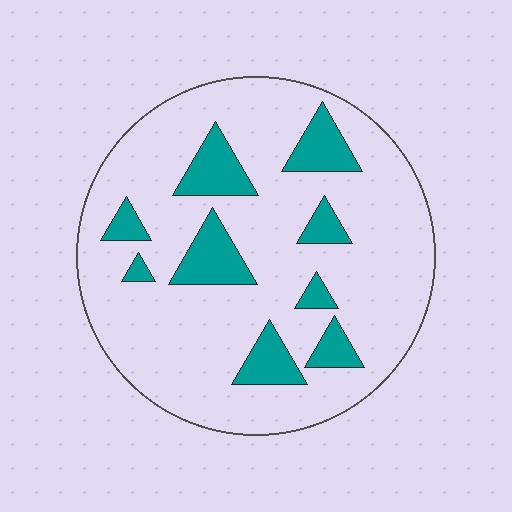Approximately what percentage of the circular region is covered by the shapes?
Approximately 20%.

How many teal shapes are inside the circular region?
9.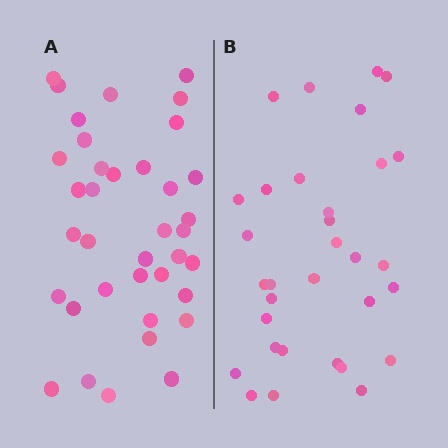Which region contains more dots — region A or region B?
Region A (the left region) has more dots.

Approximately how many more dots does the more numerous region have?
Region A has about 5 more dots than region B.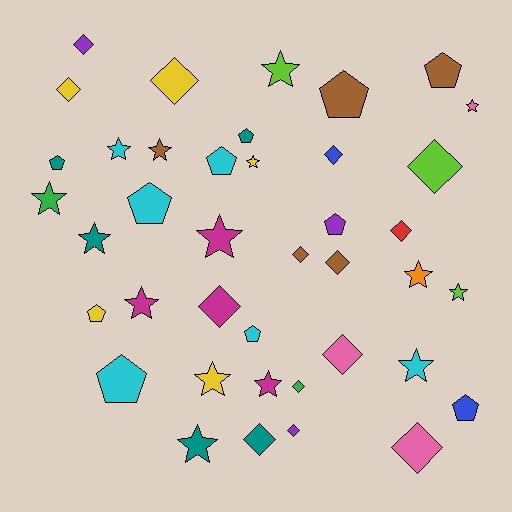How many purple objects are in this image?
There are 3 purple objects.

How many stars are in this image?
There are 15 stars.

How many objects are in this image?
There are 40 objects.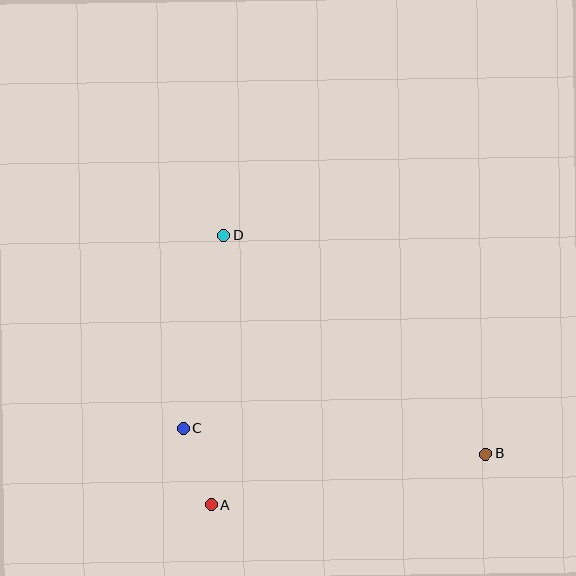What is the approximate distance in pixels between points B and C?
The distance between B and C is approximately 304 pixels.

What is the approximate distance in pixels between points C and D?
The distance between C and D is approximately 198 pixels.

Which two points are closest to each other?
Points A and C are closest to each other.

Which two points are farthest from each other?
Points B and D are farthest from each other.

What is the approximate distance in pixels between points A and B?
The distance between A and B is approximately 280 pixels.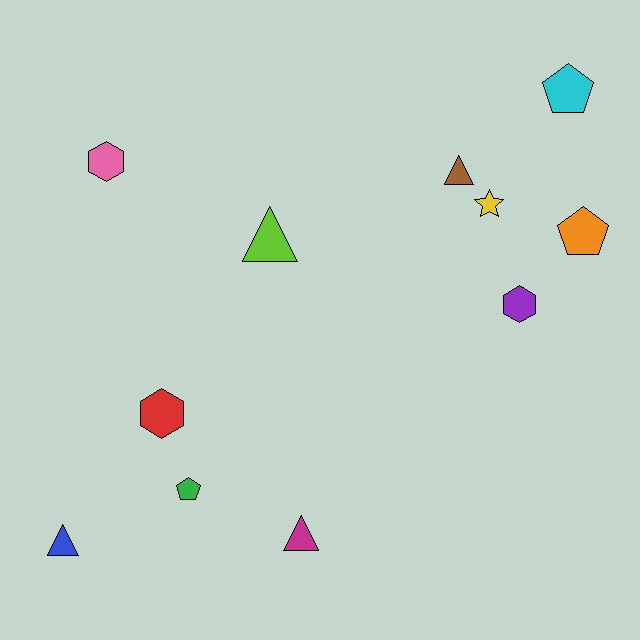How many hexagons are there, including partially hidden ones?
There are 3 hexagons.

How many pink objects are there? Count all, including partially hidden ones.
There is 1 pink object.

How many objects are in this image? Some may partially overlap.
There are 11 objects.